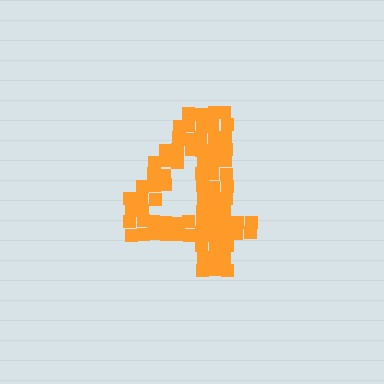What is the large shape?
The large shape is the digit 4.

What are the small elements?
The small elements are squares.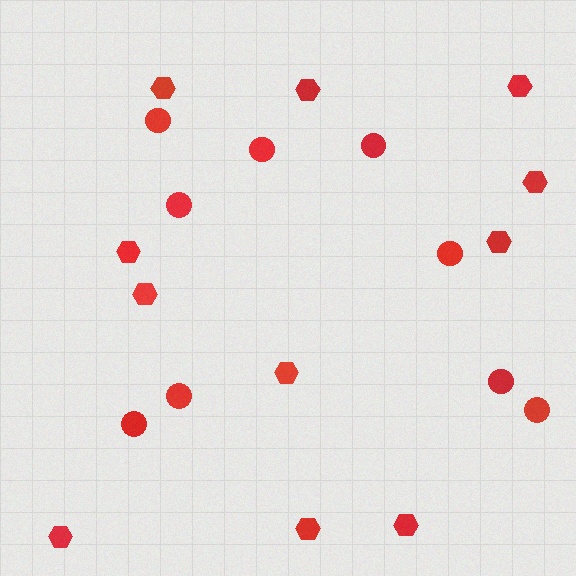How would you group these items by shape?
There are 2 groups: one group of circles (9) and one group of hexagons (11).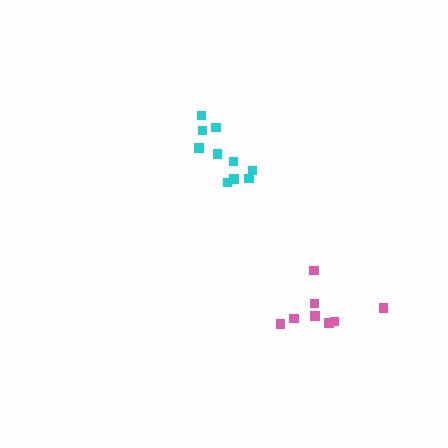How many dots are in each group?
Group 1: 10 dots, Group 2: 8 dots (18 total).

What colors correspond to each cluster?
The clusters are colored: cyan, pink.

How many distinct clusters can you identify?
There are 2 distinct clusters.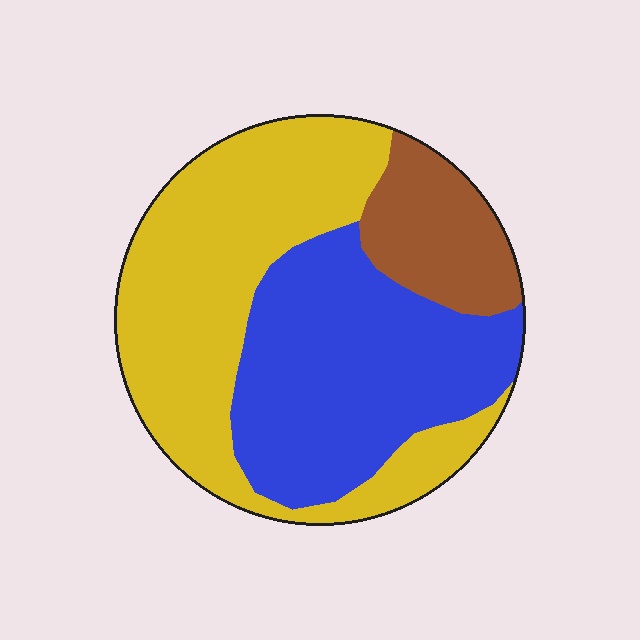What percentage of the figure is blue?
Blue takes up about three eighths (3/8) of the figure.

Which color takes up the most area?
Yellow, at roughly 45%.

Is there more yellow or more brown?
Yellow.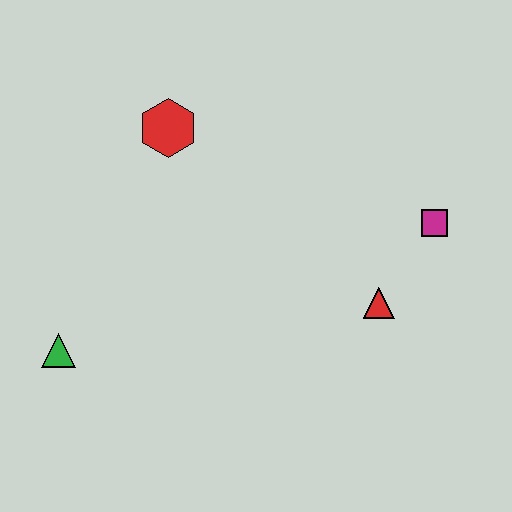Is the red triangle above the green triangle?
Yes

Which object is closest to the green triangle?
The red hexagon is closest to the green triangle.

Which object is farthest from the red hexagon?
The magenta square is farthest from the red hexagon.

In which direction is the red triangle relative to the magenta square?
The red triangle is below the magenta square.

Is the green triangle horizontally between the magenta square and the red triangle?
No